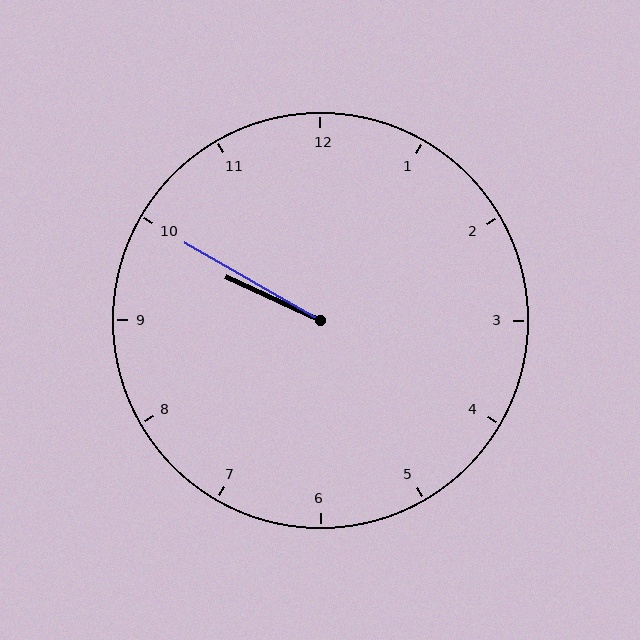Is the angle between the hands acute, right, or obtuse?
It is acute.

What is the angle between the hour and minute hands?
Approximately 5 degrees.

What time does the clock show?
9:50.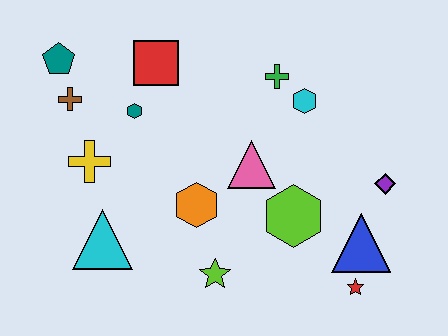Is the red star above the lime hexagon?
No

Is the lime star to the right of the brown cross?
Yes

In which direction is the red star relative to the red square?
The red star is below the red square.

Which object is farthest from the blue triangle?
The teal pentagon is farthest from the blue triangle.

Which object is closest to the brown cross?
The teal pentagon is closest to the brown cross.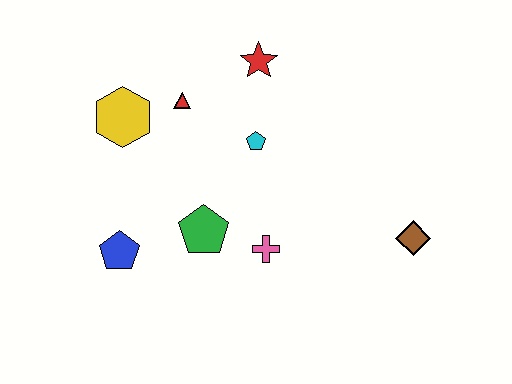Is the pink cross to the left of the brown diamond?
Yes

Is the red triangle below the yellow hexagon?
No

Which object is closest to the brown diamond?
The pink cross is closest to the brown diamond.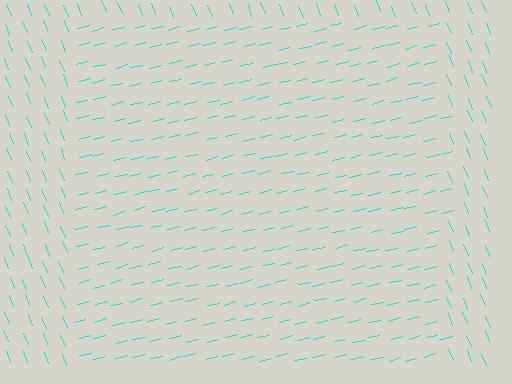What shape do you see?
I see a rectangle.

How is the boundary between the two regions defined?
The boundary is defined purely by a change in line orientation (approximately 82 degrees difference). All lines are the same color and thickness.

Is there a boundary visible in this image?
Yes, there is a texture boundary formed by a change in line orientation.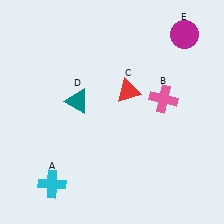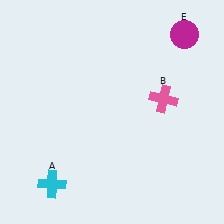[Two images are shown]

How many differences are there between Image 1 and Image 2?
There are 2 differences between the two images.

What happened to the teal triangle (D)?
The teal triangle (D) was removed in Image 2. It was in the top-left area of Image 1.